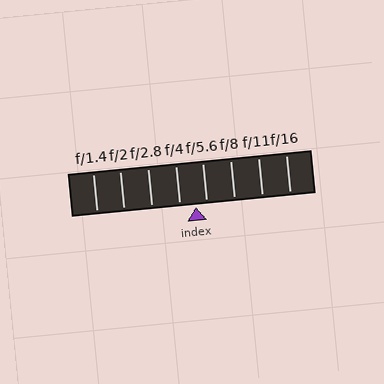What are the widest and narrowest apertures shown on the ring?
The widest aperture shown is f/1.4 and the narrowest is f/16.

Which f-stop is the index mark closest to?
The index mark is closest to f/5.6.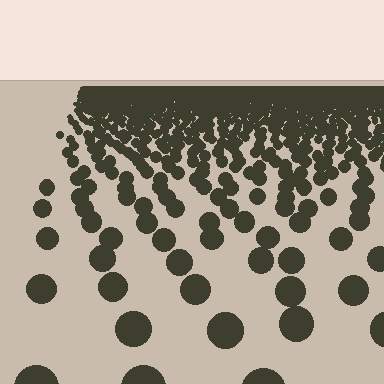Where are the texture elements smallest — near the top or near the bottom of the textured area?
Near the top.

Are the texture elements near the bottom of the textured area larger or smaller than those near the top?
Larger. Near the bottom, elements are closer to the viewer and appear at a bigger on-screen size.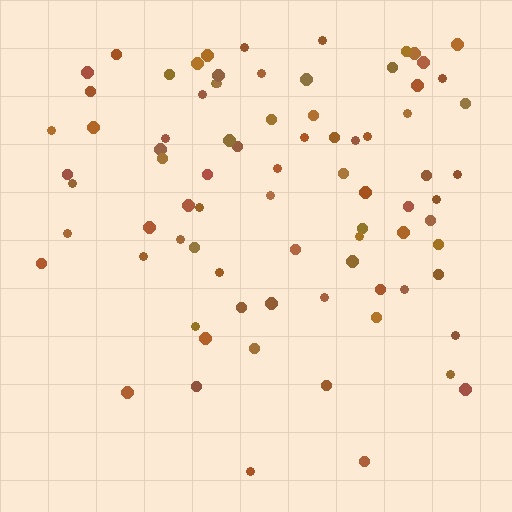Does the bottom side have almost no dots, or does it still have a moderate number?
Still a moderate number, just noticeably fewer than the top.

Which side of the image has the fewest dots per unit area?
The bottom.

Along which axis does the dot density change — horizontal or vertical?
Vertical.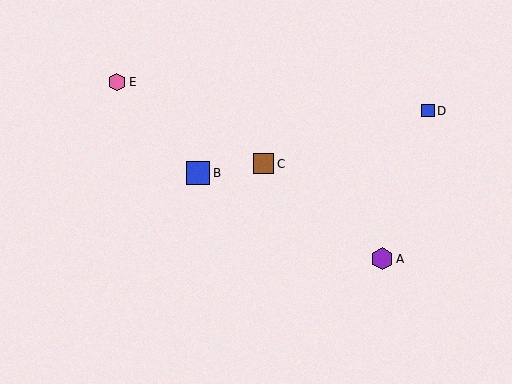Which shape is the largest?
The blue square (labeled B) is the largest.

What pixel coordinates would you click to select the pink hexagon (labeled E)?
Click at (117, 82) to select the pink hexagon E.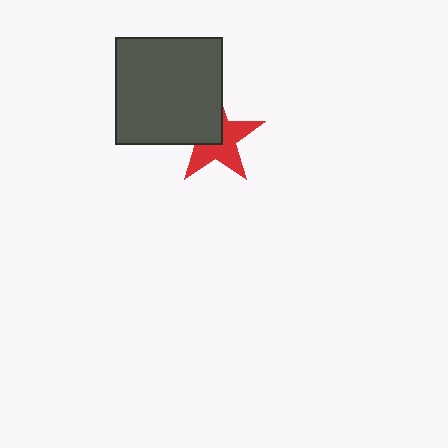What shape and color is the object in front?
The object in front is a dark gray rectangle.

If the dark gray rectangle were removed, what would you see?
You would see the complete red star.